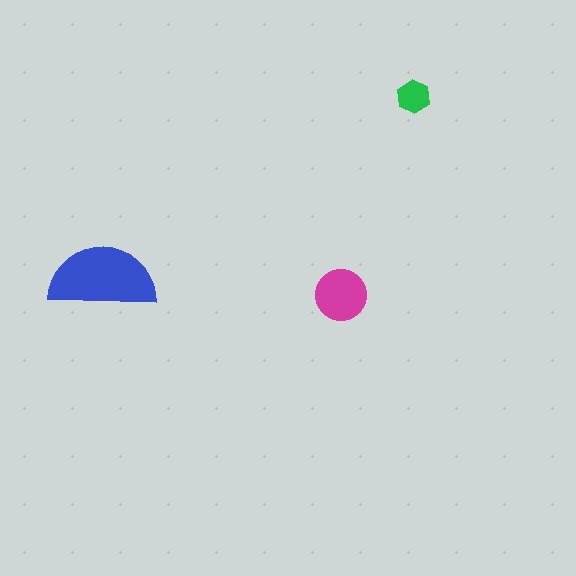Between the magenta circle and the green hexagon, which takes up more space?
The magenta circle.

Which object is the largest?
The blue semicircle.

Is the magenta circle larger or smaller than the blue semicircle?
Smaller.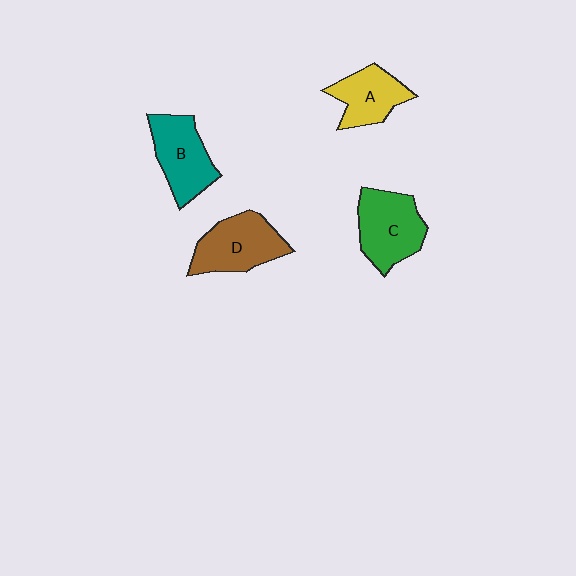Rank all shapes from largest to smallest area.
From largest to smallest: C (green), D (brown), B (teal), A (yellow).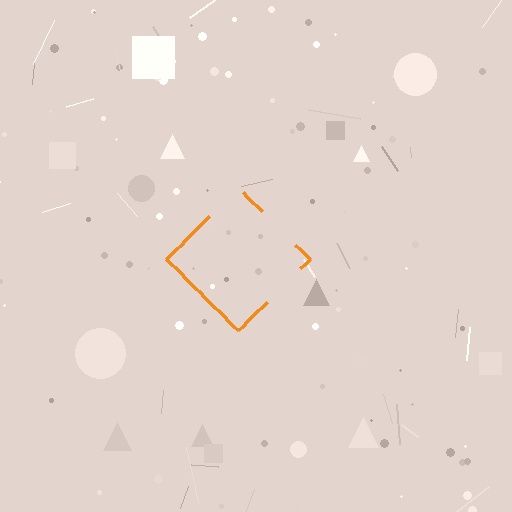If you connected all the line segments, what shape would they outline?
They would outline a diamond.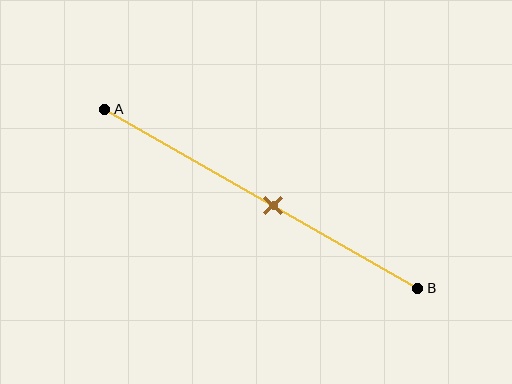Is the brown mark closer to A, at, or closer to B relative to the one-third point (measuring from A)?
The brown mark is closer to point B than the one-third point of segment AB.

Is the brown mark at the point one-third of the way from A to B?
No, the mark is at about 55% from A, not at the 33% one-third point.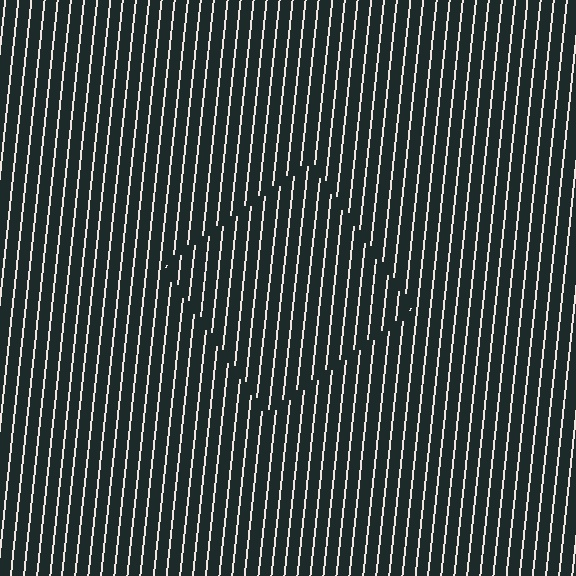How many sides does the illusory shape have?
4 sides — the line-ends trace a square.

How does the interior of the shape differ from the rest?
The interior of the shape contains the same grating, shifted by half a period — the contour is defined by the phase discontinuity where line-ends from the inner and outer gratings abut.